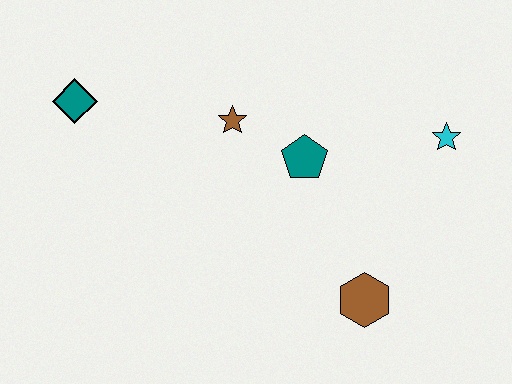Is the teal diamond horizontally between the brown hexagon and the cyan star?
No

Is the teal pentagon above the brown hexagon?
Yes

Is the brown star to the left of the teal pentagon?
Yes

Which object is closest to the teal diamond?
The brown star is closest to the teal diamond.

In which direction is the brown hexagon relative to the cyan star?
The brown hexagon is below the cyan star.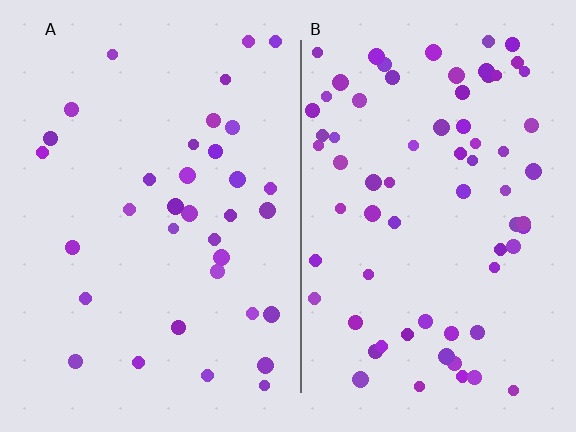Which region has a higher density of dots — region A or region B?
B (the right).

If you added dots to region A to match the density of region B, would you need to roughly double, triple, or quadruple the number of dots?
Approximately double.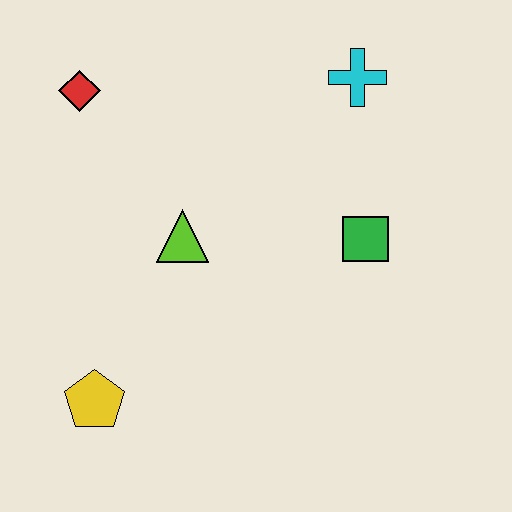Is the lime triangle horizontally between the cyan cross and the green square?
No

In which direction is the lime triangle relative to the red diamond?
The lime triangle is below the red diamond.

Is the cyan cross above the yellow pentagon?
Yes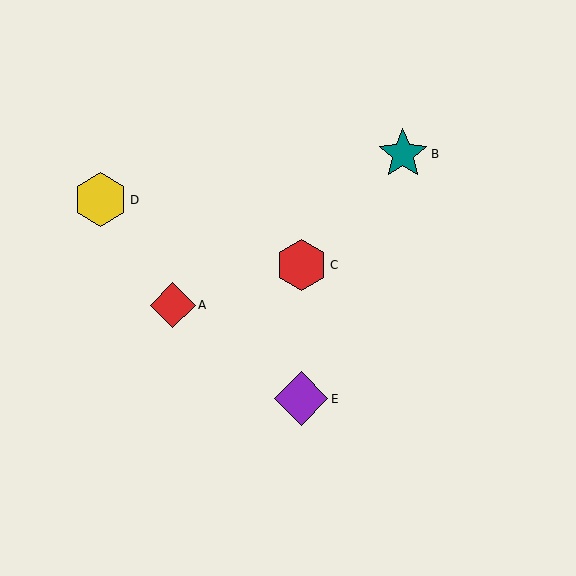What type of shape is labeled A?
Shape A is a red diamond.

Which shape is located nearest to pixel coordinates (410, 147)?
The teal star (labeled B) at (403, 154) is nearest to that location.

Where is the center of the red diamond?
The center of the red diamond is at (173, 305).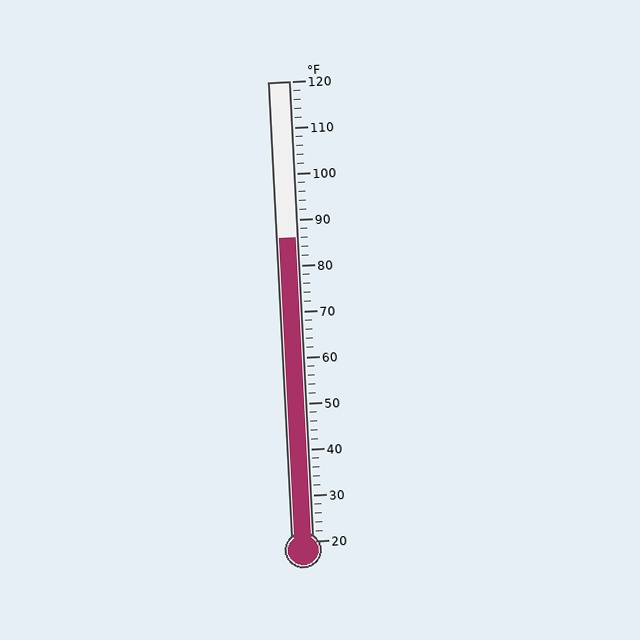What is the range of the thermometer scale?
The thermometer scale ranges from 20°F to 120°F.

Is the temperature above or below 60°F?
The temperature is above 60°F.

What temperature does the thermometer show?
The thermometer shows approximately 86°F.